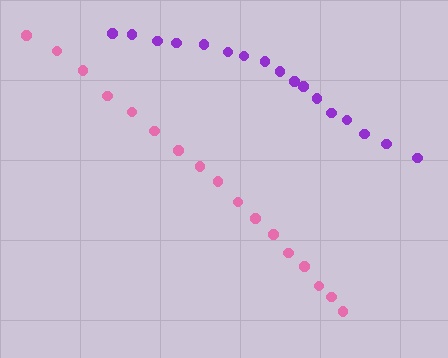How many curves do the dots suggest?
There are 2 distinct paths.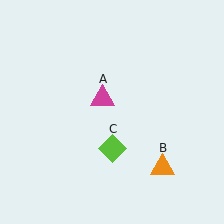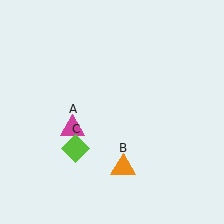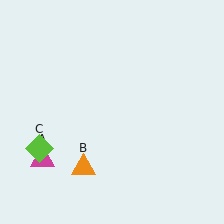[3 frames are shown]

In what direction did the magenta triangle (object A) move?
The magenta triangle (object A) moved down and to the left.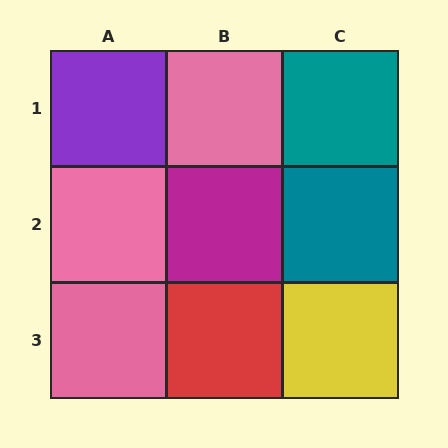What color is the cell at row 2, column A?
Pink.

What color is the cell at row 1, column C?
Teal.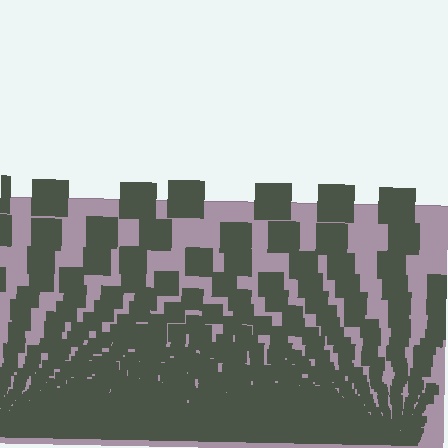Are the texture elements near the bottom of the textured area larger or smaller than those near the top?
Smaller. The gradient is inverted — elements near the bottom are smaller and denser.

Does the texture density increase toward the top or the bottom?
Density increases toward the bottom.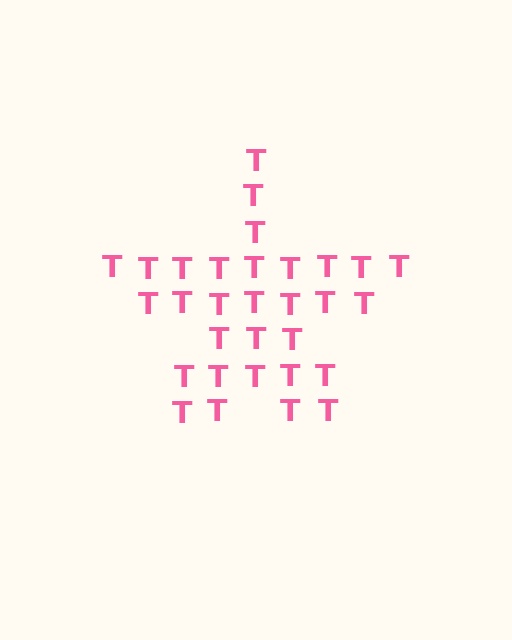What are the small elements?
The small elements are letter T's.